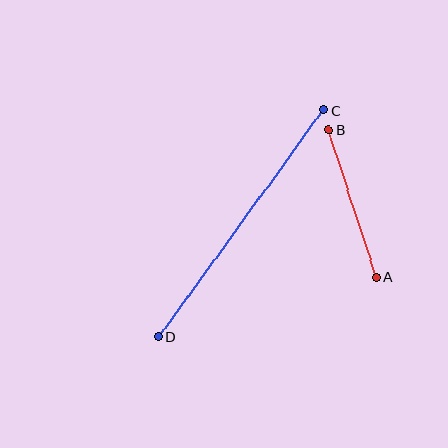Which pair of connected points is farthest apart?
Points C and D are farthest apart.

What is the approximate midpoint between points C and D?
The midpoint is at approximately (241, 224) pixels.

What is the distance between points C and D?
The distance is approximately 280 pixels.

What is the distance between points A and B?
The distance is approximately 155 pixels.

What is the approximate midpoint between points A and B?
The midpoint is at approximately (353, 203) pixels.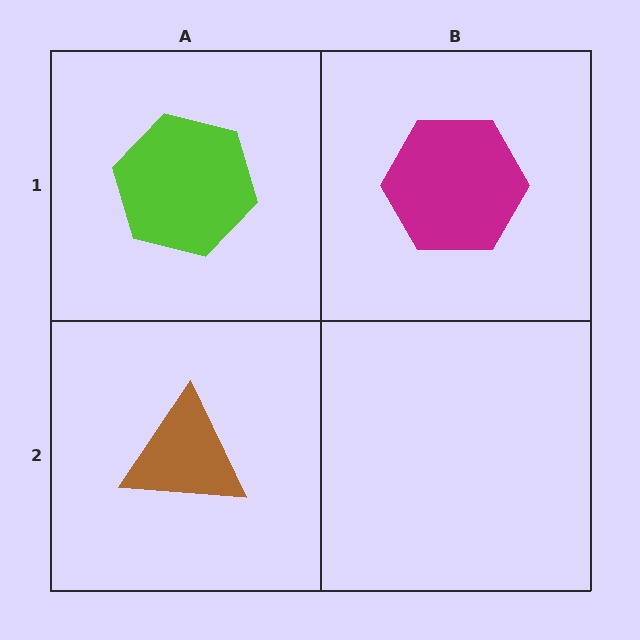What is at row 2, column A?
A brown triangle.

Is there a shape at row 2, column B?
No, that cell is empty.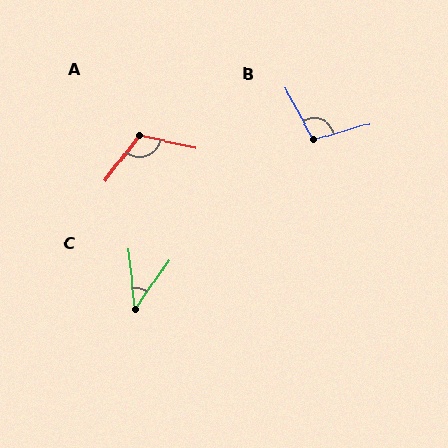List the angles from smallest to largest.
C (40°), B (102°), A (114°).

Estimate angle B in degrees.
Approximately 102 degrees.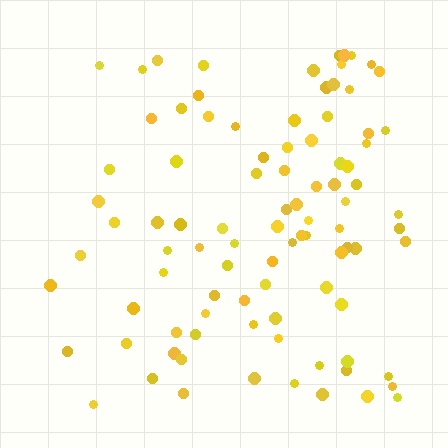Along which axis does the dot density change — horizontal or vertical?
Horizontal.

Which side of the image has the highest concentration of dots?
The right.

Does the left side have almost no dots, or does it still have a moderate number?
Still a moderate number, just noticeably fewer than the right.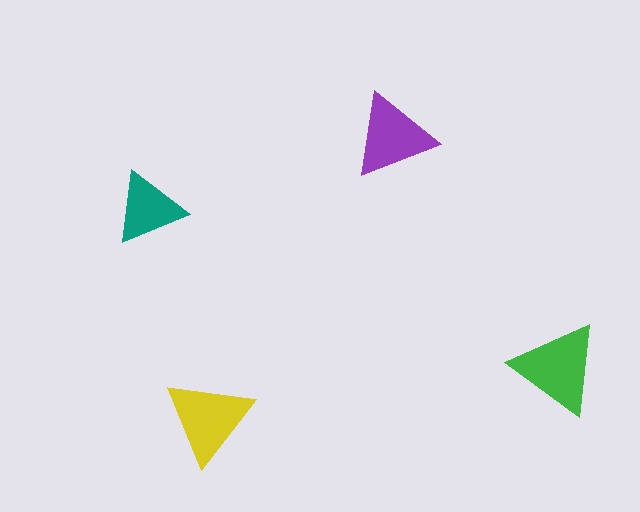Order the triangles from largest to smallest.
the green one, the yellow one, the purple one, the teal one.